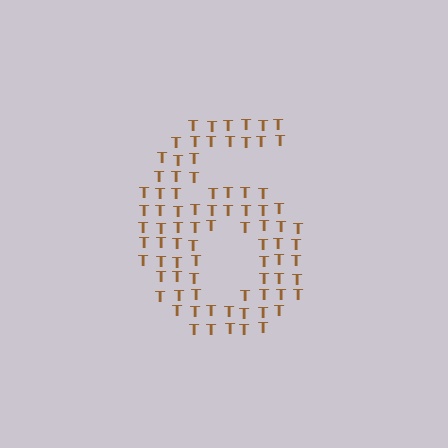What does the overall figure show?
The overall figure shows the digit 6.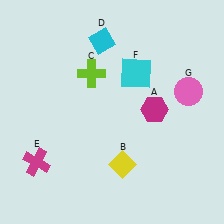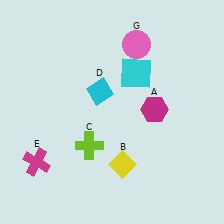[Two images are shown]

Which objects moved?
The objects that moved are: the lime cross (C), the cyan diamond (D), the pink circle (G).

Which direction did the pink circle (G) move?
The pink circle (G) moved left.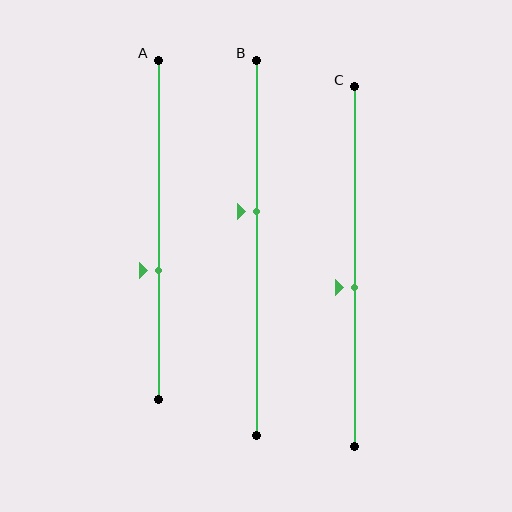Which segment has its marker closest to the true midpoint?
Segment C has its marker closest to the true midpoint.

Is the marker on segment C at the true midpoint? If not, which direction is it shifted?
No, the marker on segment C is shifted downward by about 6% of the segment length.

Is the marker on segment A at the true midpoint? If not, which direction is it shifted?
No, the marker on segment A is shifted downward by about 12% of the segment length.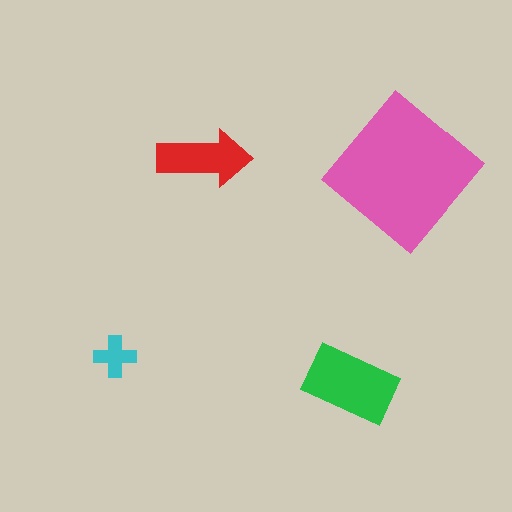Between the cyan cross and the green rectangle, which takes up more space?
The green rectangle.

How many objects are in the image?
There are 4 objects in the image.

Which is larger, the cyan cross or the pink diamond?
The pink diamond.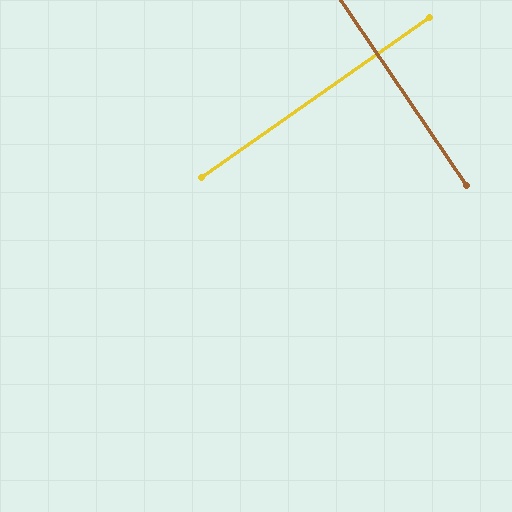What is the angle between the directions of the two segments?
Approximately 89 degrees.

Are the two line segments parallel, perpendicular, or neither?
Perpendicular — they meet at approximately 89°.